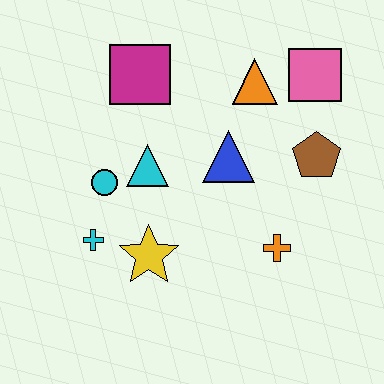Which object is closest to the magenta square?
The cyan triangle is closest to the magenta square.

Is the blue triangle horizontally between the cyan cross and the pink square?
Yes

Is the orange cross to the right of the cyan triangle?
Yes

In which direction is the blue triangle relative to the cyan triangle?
The blue triangle is to the right of the cyan triangle.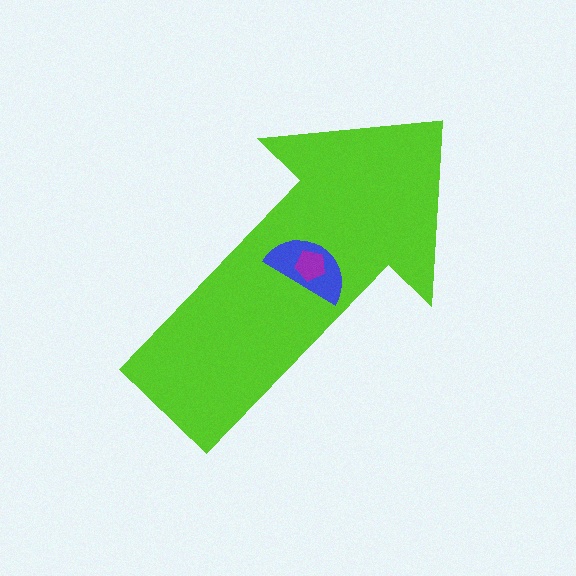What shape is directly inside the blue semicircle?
The purple pentagon.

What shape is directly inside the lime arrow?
The blue semicircle.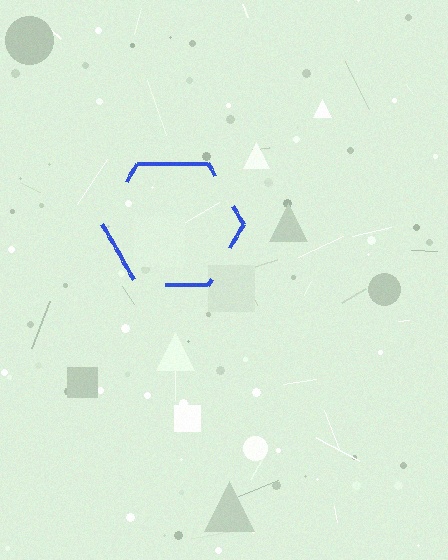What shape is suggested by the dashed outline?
The dashed outline suggests a hexagon.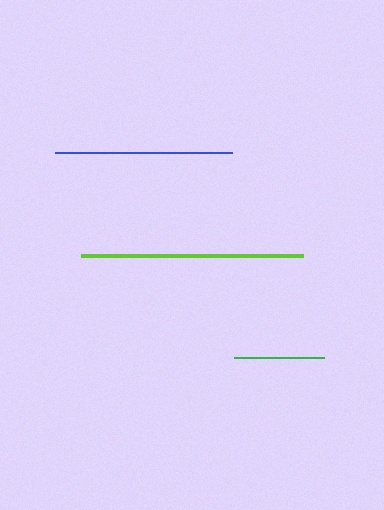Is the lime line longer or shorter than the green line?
The lime line is longer than the green line.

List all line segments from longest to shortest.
From longest to shortest: lime, blue, green.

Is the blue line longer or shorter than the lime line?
The lime line is longer than the blue line.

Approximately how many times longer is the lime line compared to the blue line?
The lime line is approximately 1.3 times the length of the blue line.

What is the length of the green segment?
The green segment is approximately 90 pixels long.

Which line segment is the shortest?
The green line is the shortest at approximately 90 pixels.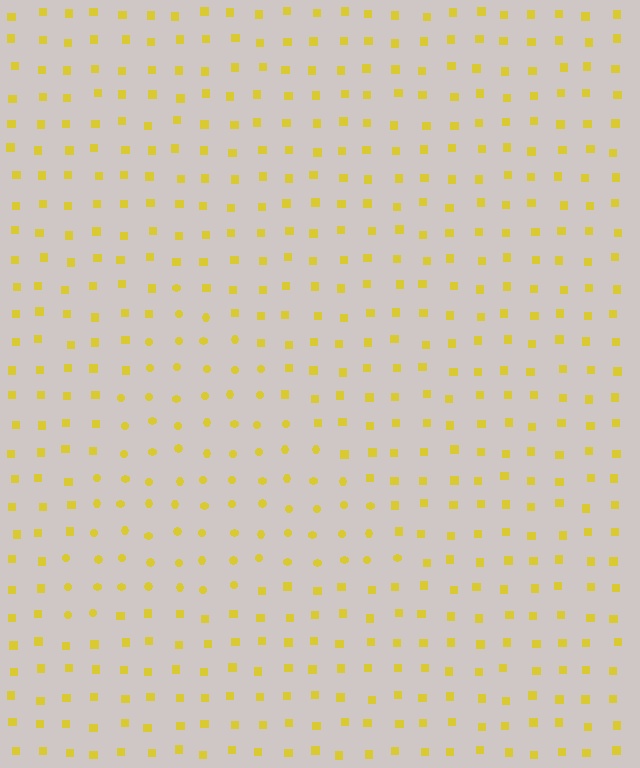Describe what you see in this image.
The image is filled with small yellow elements arranged in a uniform grid. A triangle-shaped region contains circles, while the surrounding area contains squares. The boundary is defined purely by the change in element shape.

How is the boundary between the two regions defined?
The boundary is defined by a change in element shape: circles inside vs. squares outside. All elements share the same color and spacing.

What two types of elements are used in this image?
The image uses circles inside the triangle region and squares outside it.